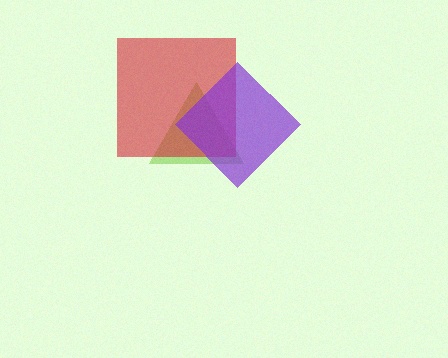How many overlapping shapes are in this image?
There are 3 overlapping shapes in the image.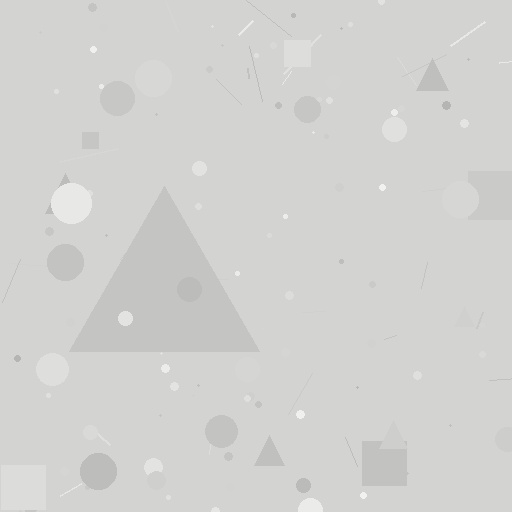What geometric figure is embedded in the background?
A triangle is embedded in the background.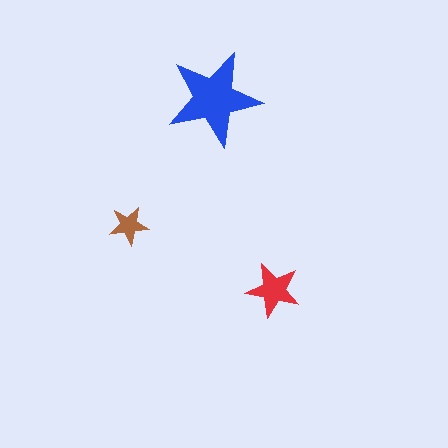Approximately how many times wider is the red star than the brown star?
About 1.5 times wider.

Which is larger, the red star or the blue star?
The blue one.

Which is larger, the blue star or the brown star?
The blue one.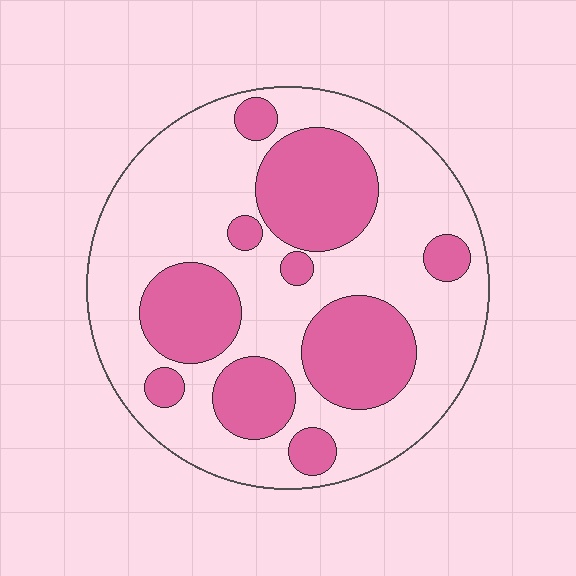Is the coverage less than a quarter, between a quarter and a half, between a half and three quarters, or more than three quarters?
Between a quarter and a half.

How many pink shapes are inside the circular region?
10.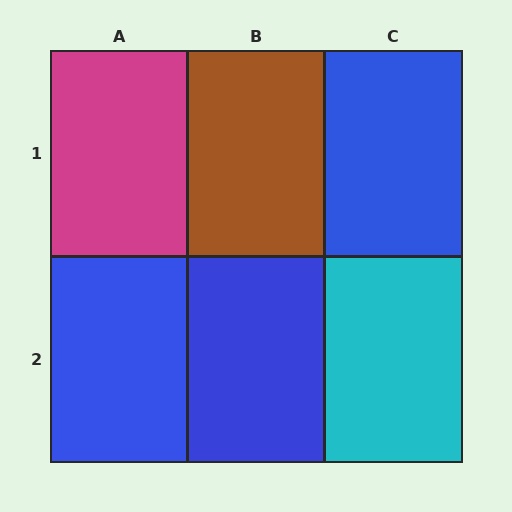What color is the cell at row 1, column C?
Blue.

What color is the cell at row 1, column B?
Brown.